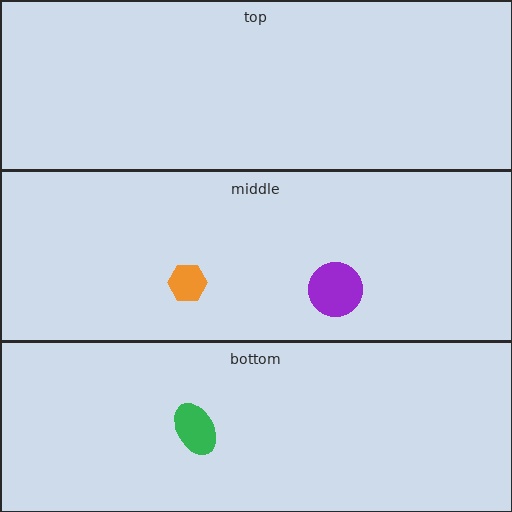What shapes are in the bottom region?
The green ellipse.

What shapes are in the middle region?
The purple circle, the orange hexagon.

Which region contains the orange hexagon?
The middle region.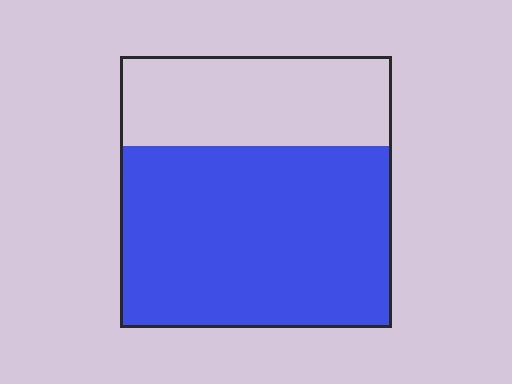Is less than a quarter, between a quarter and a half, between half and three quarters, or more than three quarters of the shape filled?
Between half and three quarters.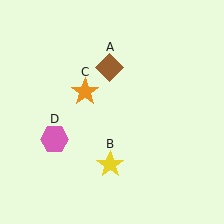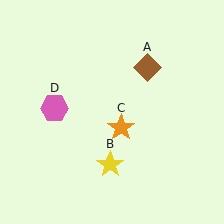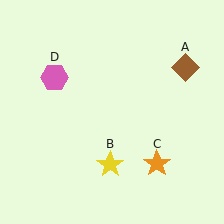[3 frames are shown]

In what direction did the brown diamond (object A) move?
The brown diamond (object A) moved right.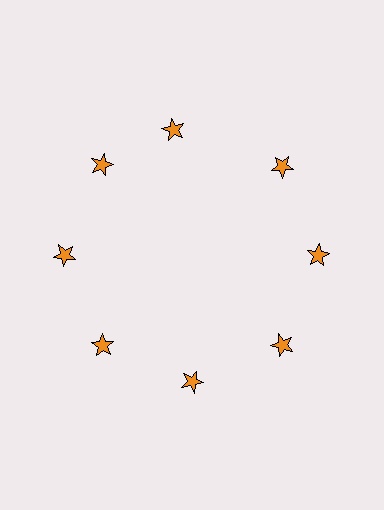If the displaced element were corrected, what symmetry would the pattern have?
It would have 8-fold rotational symmetry — the pattern would map onto itself every 45 degrees.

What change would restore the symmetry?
The symmetry would be restored by rotating it back into even spacing with its neighbors so that all 8 stars sit at equal angles and equal distance from the center.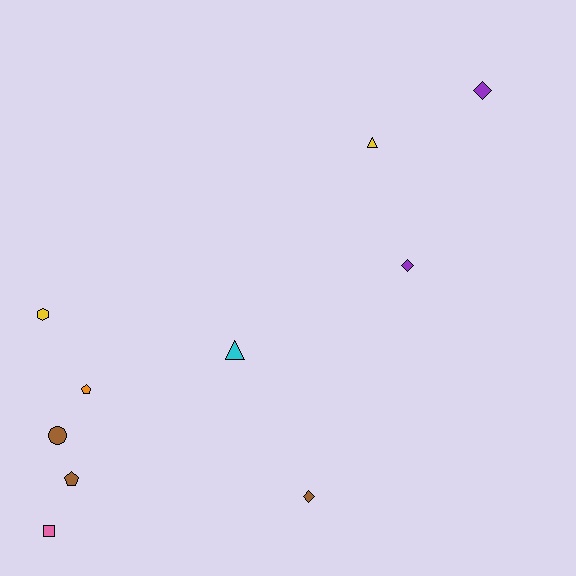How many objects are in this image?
There are 10 objects.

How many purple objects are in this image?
There are 2 purple objects.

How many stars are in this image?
There are no stars.